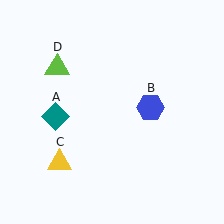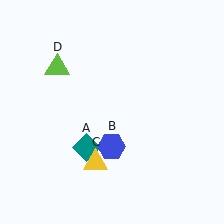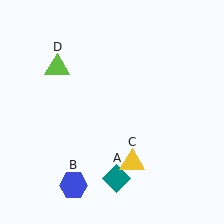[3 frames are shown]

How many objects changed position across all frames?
3 objects changed position: teal diamond (object A), blue hexagon (object B), yellow triangle (object C).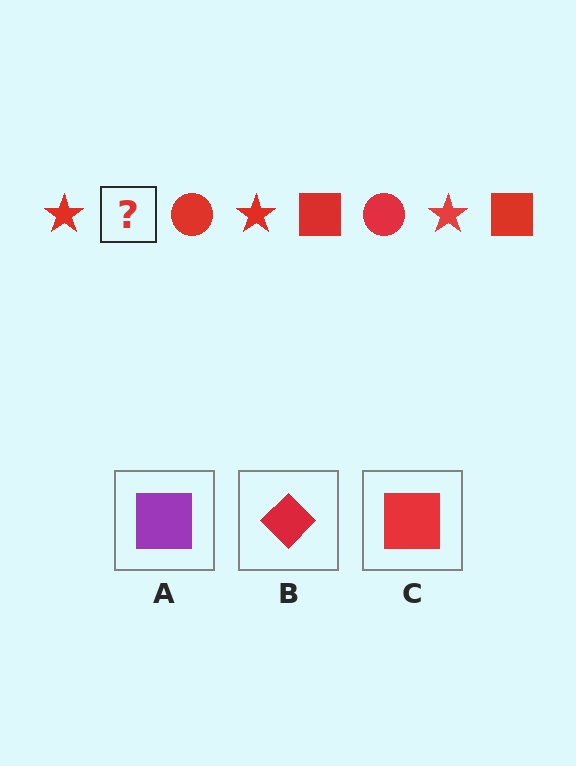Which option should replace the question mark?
Option C.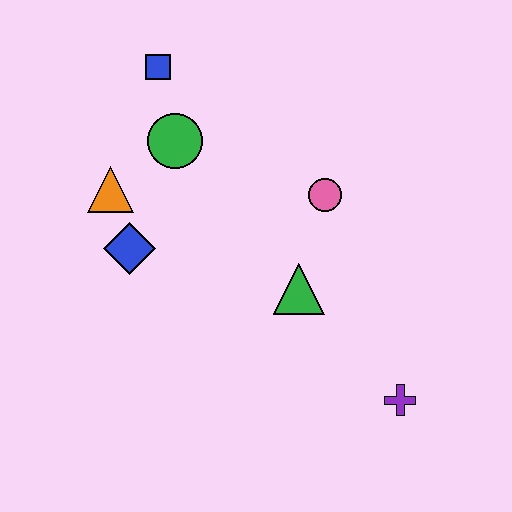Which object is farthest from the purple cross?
The blue square is farthest from the purple cross.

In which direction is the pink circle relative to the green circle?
The pink circle is to the right of the green circle.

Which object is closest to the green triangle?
The pink circle is closest to the green triangle.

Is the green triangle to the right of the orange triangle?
Yes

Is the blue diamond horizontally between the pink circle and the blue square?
No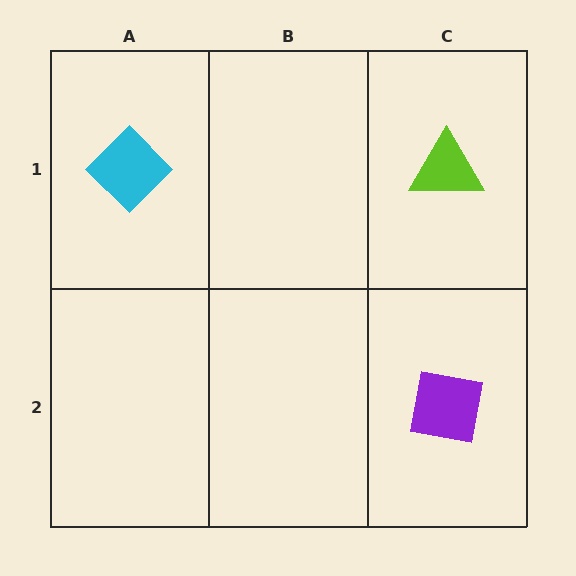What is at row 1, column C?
A lime triangle.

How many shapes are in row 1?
2 shapes.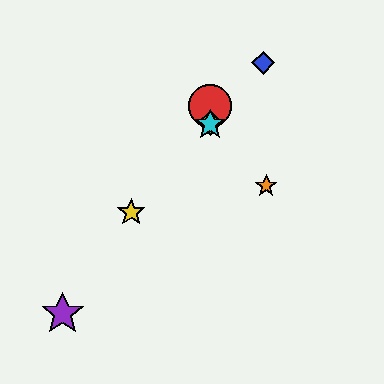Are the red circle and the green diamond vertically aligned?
Yes, both are at x≈210.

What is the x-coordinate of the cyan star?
The cyan star is at x≈210.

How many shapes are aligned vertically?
3 shapes (the red circle, the green diamond, the cyan star) are aligned vertically.